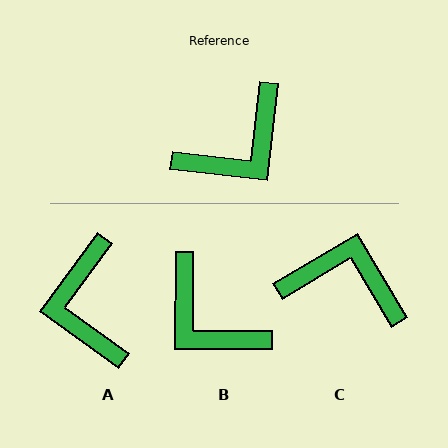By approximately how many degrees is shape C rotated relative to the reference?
Approximately 127 degrees counter-clockwise.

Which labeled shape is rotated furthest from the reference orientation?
C, about 127 degrees away.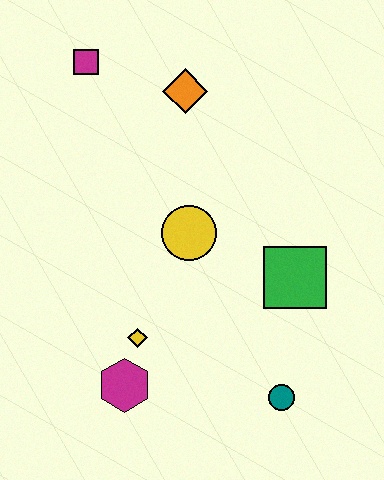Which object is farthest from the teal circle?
The magenta square is farthest from the teal circle.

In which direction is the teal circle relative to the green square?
The teal circle is below the green square.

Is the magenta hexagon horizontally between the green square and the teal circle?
No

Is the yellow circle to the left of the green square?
Yes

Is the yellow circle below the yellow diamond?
No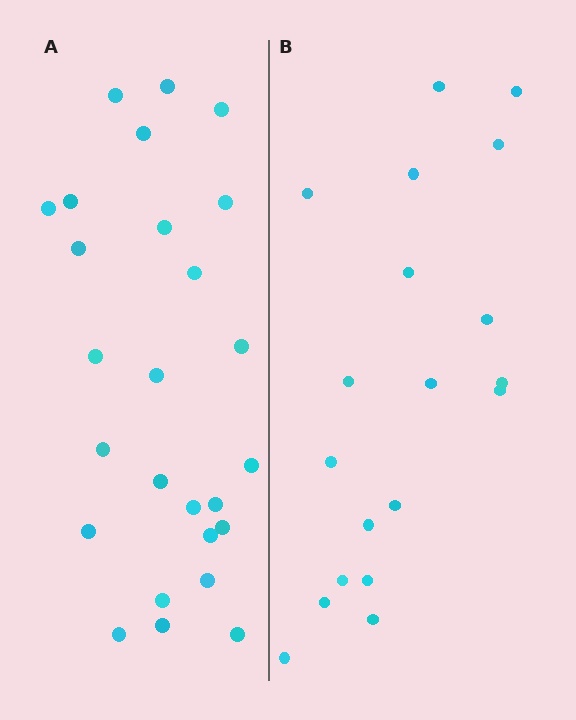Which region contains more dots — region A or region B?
Region A (the left region) has more dots.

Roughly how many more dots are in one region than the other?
Region A has roughly 8 or so more dots than region B.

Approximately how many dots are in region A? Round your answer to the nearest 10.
About 30 dots. (The exact count is 26, which rounds to 30.)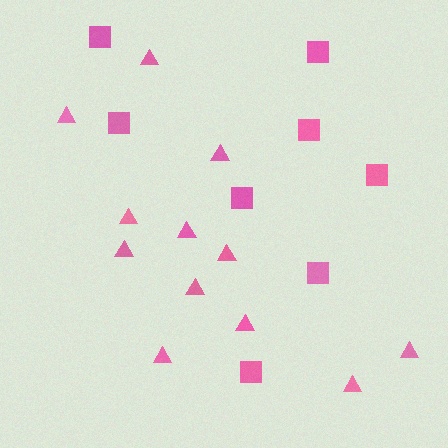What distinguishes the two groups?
There are 2 groups: one group of triangles (12) and one group of squares (8).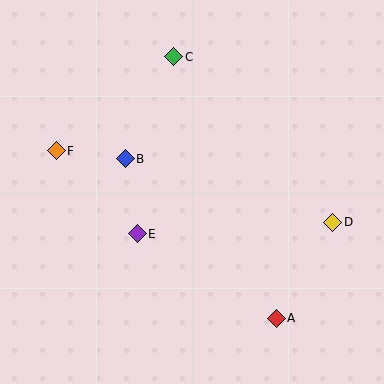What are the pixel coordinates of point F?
Point F is at (56, 151).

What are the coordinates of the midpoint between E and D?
The midpoint between E and D is at (235, 228).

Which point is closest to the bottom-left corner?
Point E is closest to the bottom-left corner.